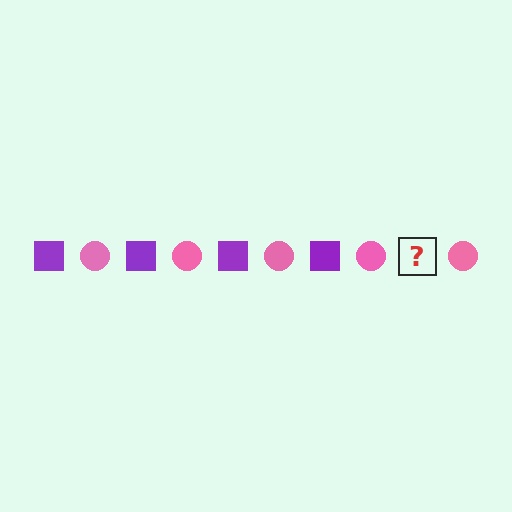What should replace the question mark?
The question mark should be replaced with a purple square.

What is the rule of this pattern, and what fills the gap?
The rule is that the pattern alternates between purple square and pink circle. The gap should be filled with a purple square.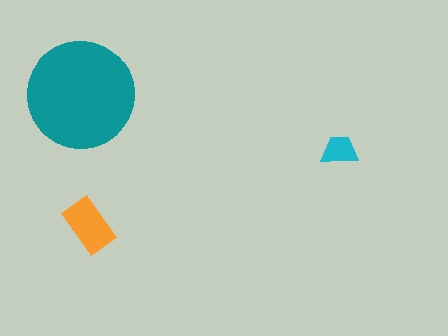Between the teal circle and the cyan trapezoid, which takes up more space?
The teal circle.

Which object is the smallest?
The cyan trapezoid.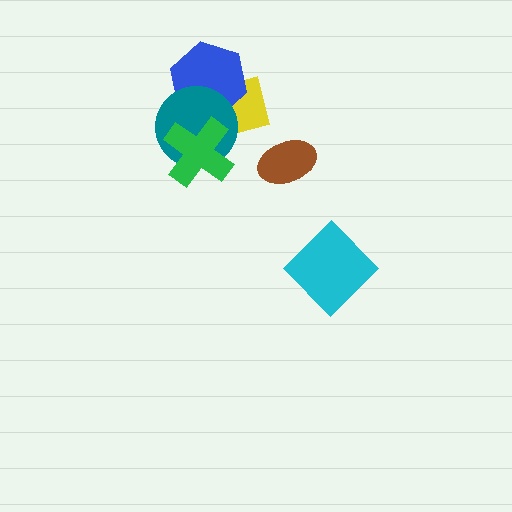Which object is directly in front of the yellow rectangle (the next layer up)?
The blue hexagon is directly in front of the yellow rectangle.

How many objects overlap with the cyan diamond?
0 objects overlap with the cyan diamond.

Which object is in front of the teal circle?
The green cross is in front of the teal circle.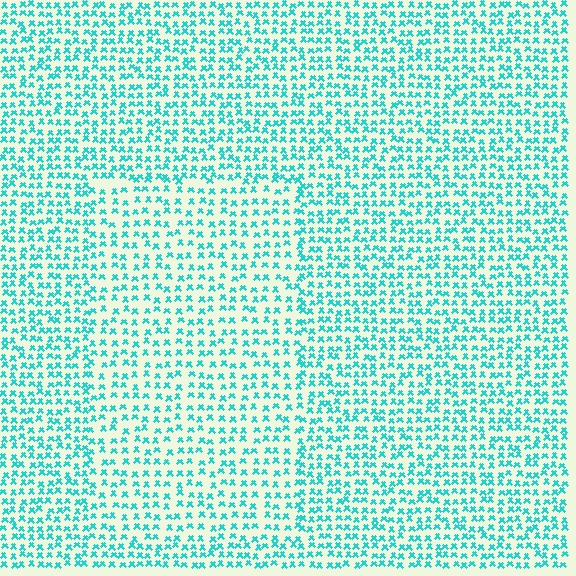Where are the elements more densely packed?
The elements are more densely packed outside the rectangle boundary.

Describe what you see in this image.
The image contains small cyan elements arranged at two different densities. A rectangle-shaped region is visible where the elements are less densely packed than the surrounding area.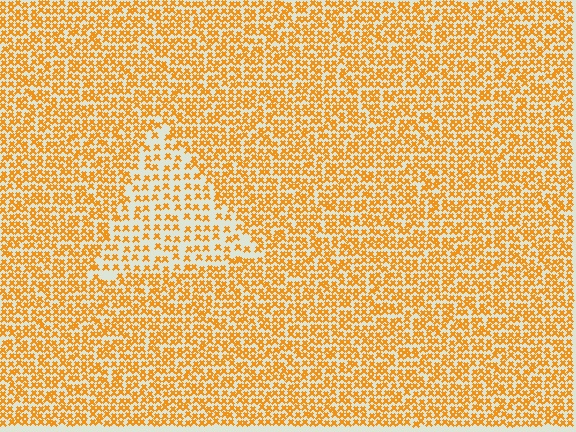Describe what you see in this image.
The image contains small orange elements arranged at two different densities. A triangle-shaped region is visible where the elements are less densely packed than the surrounding area.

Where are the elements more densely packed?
The elements are more densely packed outside the triangle boundary.